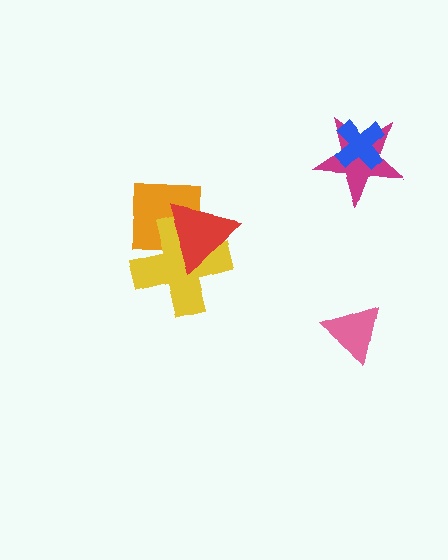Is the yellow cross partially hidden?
Yes, it is partially covered by another shape.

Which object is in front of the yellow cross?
The red triangle is in front of the yellow cross.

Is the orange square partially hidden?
Yes, it is partially covered by another shape.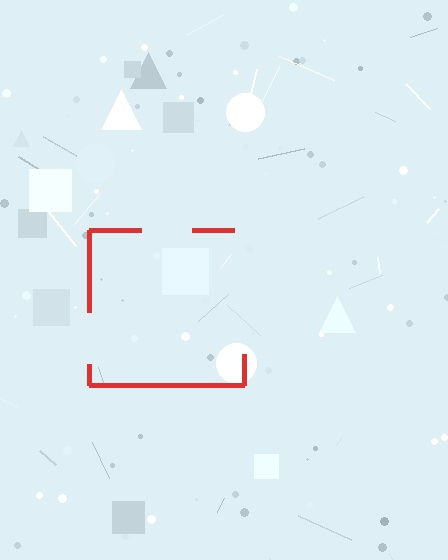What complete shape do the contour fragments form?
The contour fragments form a square.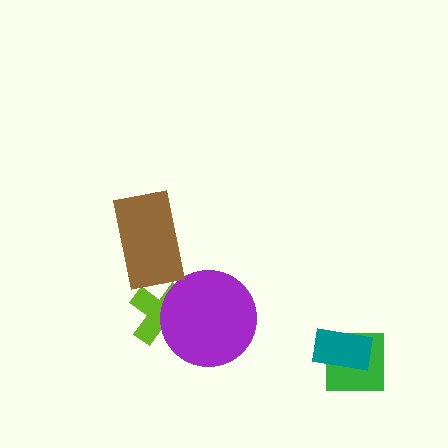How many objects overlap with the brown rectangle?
0 objects overlap with the brown rectangle.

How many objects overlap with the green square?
1 object overlaps with the green square.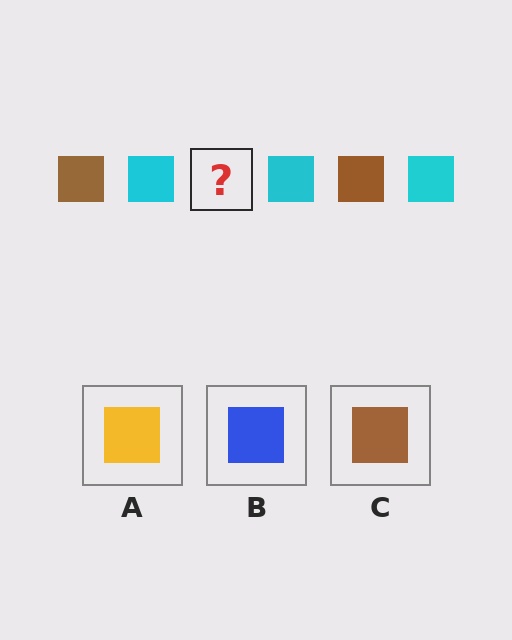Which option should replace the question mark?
Option C.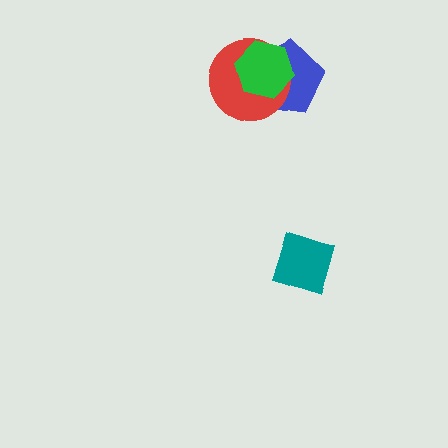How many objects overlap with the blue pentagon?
2 objects overlap with the blue pentagon.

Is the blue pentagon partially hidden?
Yes, it is partially covered by another shape.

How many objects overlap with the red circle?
2 objects overlap with the red circle.